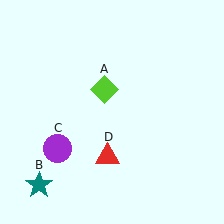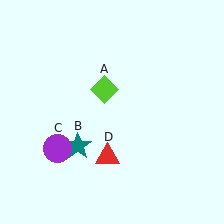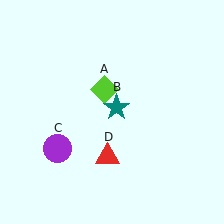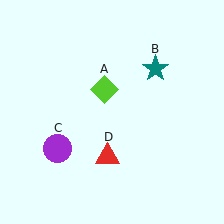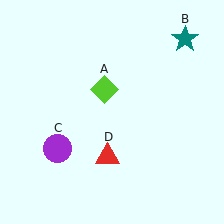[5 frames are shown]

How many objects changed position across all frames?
1 object changed position: teal star (object B).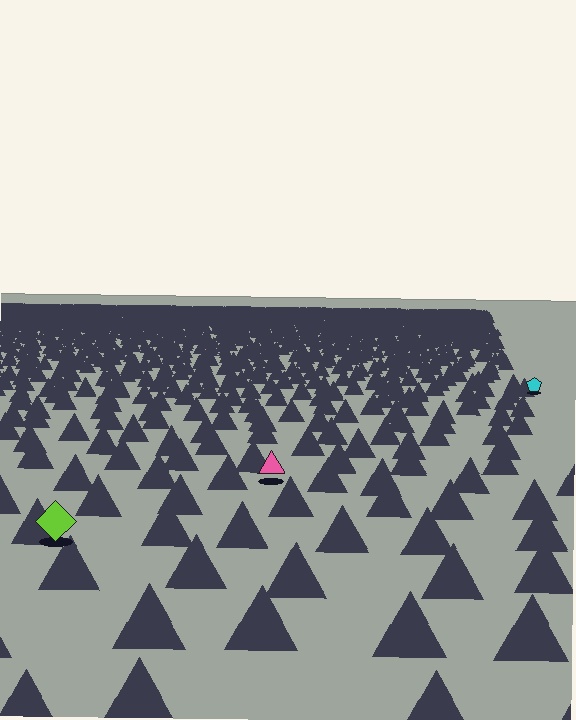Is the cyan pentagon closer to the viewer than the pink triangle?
No. The pink triangle is closer — you can tell from the texture gradient: the ground texture is coarser near it.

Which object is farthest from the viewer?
The cyan pentagon is farthest from the viewer. It appears smaller and the ground texture around it is denser.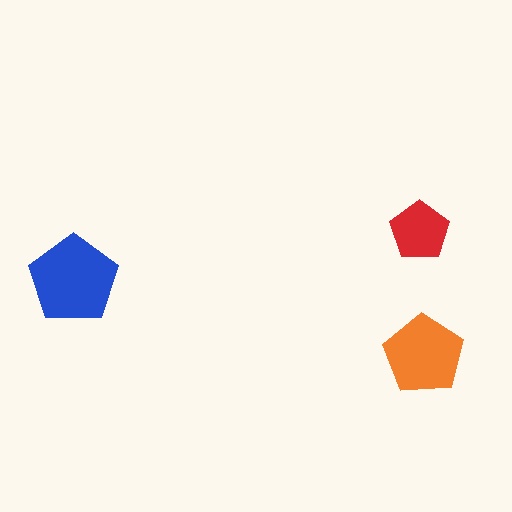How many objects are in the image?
There are 3 objects in the image.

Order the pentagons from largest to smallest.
the blue one, the orange one, the red one.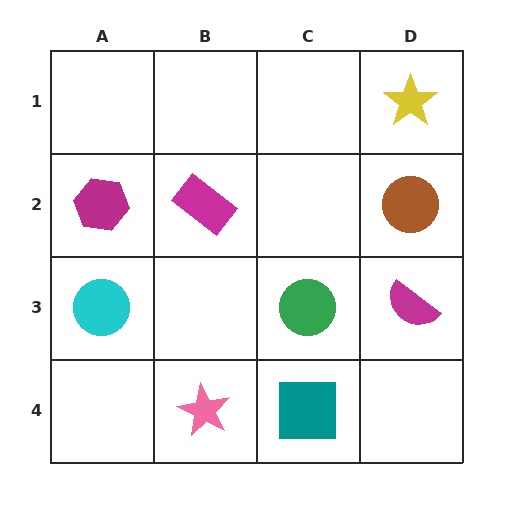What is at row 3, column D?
A magenta semicircle.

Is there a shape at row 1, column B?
No, that cell is empty.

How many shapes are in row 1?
1 shape.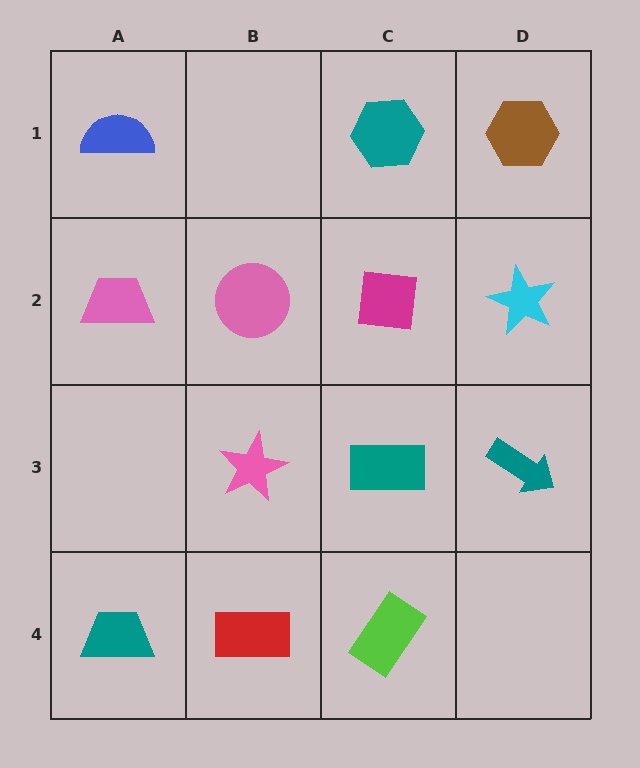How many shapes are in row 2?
4 shapes.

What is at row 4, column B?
A red rectangle.